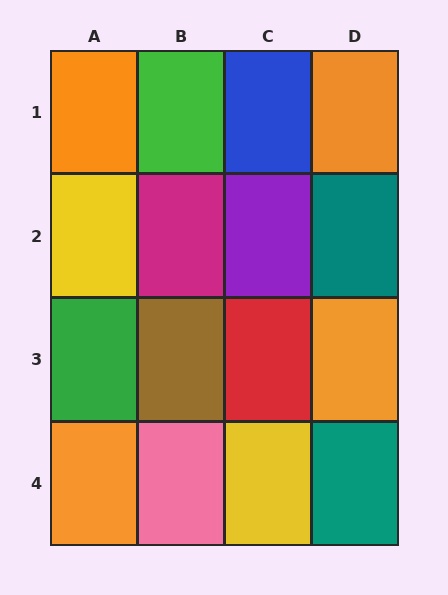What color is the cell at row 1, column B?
Green.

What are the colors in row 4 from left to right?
Orange, pink, yellow, teal.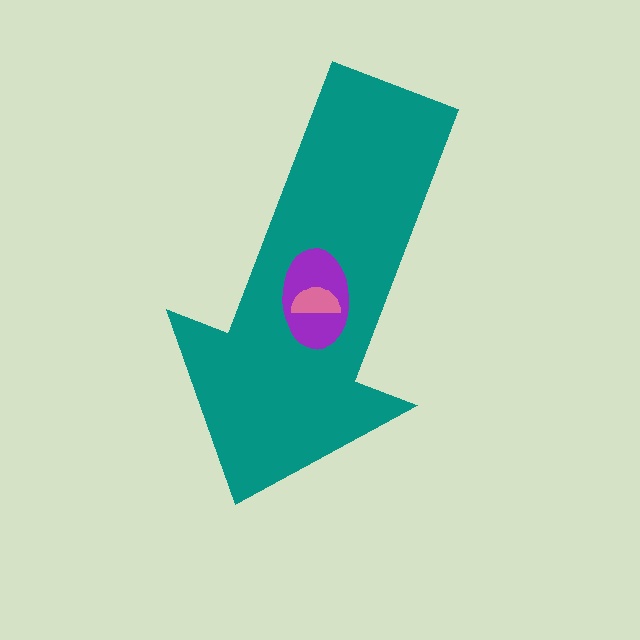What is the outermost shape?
The teal arrow.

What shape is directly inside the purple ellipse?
The pink semicircle.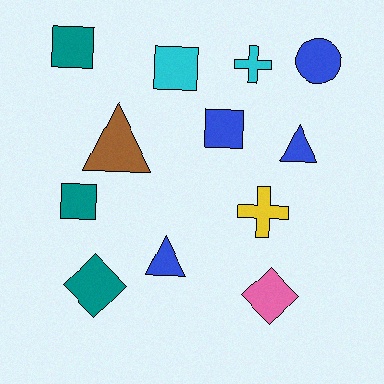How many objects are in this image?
There are 12 objects.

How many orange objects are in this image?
There are no orange objects.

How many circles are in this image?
There is 1 circle.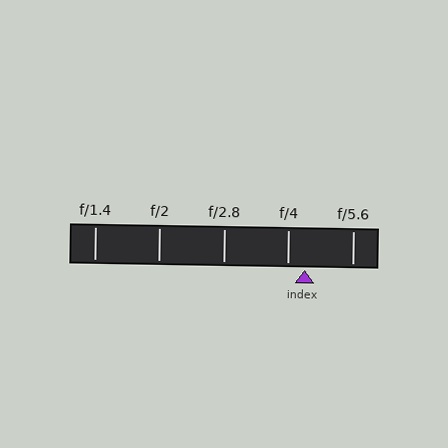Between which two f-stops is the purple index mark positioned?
The index mark is between f/4 and f/5.6.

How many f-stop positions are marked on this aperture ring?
There are 5 f-stop positions marked.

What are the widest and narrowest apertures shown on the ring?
The widest aperture shown is f/1.4 and the narrowest is f/5.6.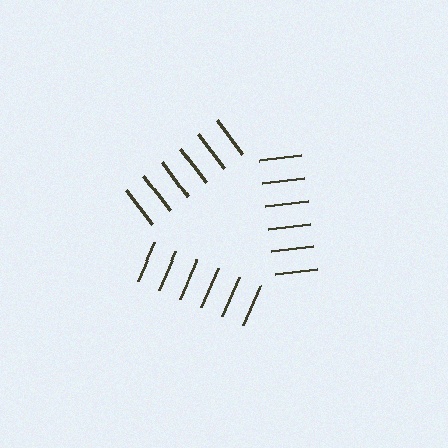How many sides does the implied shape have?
3 sides — the line-ends trace a triangle.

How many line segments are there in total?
18 — 6 along each of the 3 edges.